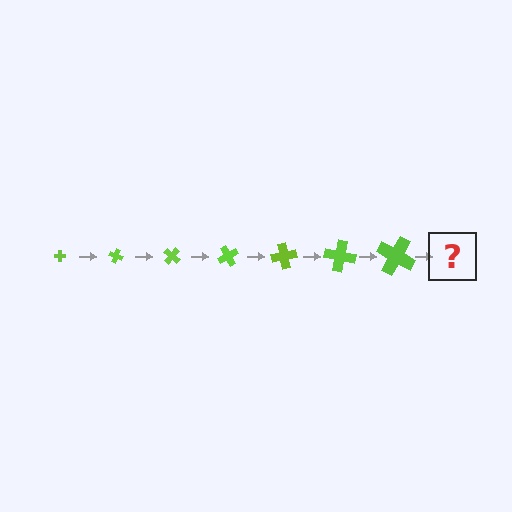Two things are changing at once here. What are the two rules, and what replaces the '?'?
The two rules are that the cross grows larger each step and it rotates 20 degrees each step. The '?' should be a cross, larger than the previous one and rotated 140 degrees from the start.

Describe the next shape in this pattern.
It should be a cross, larger than the previous one and rotated 140 degrees from the start.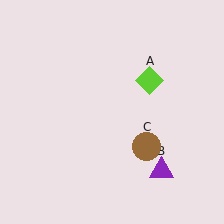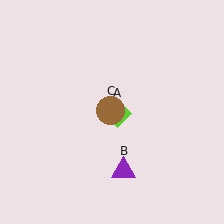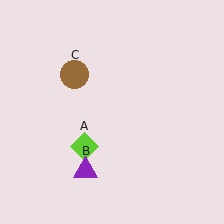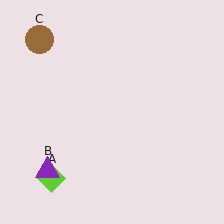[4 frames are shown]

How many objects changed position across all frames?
3 objects changed position: lime diamond (object A), purple triangle (object B), brown circle (object C).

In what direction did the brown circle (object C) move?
The brown circle (object C) moved up and to the left.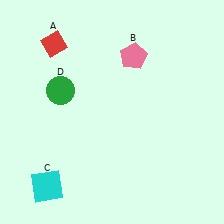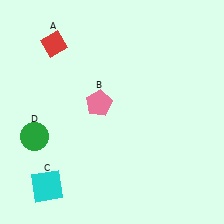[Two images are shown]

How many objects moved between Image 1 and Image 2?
2 objects moved between the two images.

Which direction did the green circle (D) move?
The green circle (D) moved down.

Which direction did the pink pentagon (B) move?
The pink pentagon (B) moved down.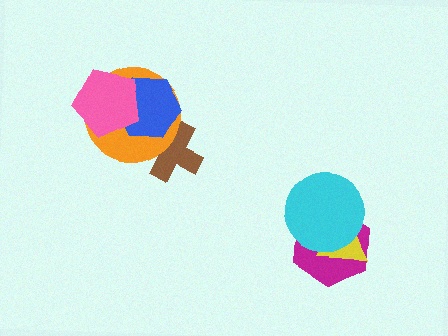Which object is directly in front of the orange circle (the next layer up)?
The blue hexagon is directly in front of the orange circle.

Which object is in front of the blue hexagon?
The pink pentagon is in front of the blue hexagon.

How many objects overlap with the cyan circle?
2 objects overlap with the cyan circle.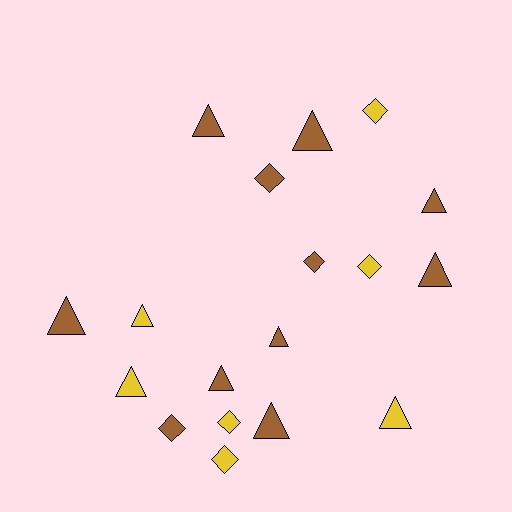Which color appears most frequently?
Brown, with 11 objects.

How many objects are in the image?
There are 18 objects.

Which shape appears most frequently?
Triangle, with 11 objects.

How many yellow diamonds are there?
There are 4 yellow diamonds.